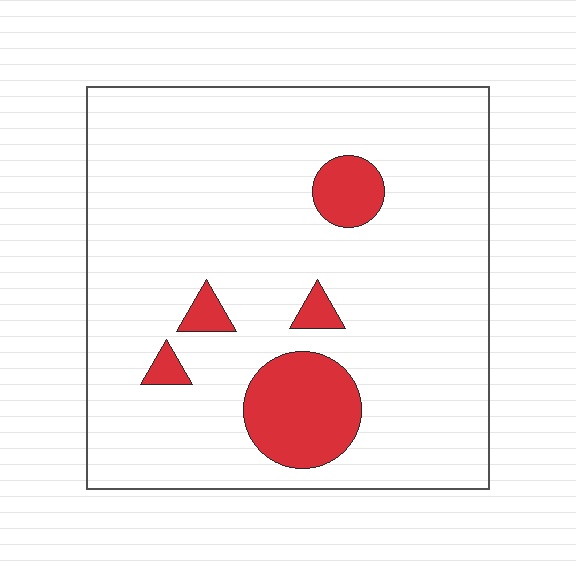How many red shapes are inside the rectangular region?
5.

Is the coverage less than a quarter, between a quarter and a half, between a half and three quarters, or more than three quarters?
Less than a quarter.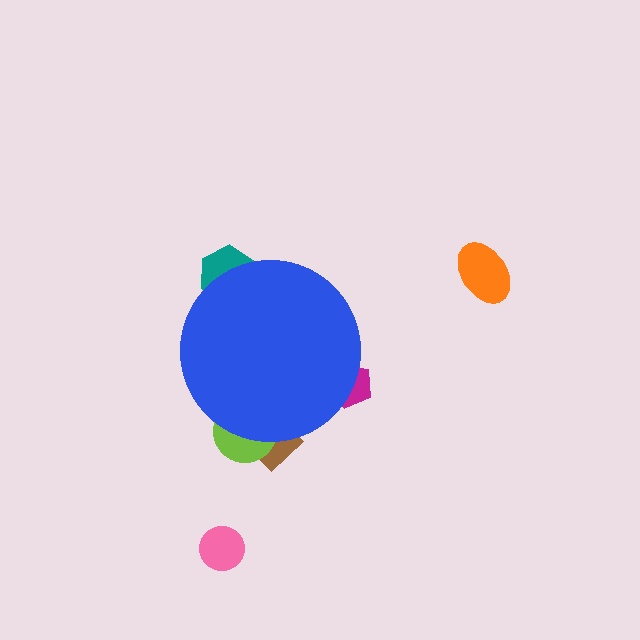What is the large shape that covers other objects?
A blue circle.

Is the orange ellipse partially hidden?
No, the orange ellipse is fully visible.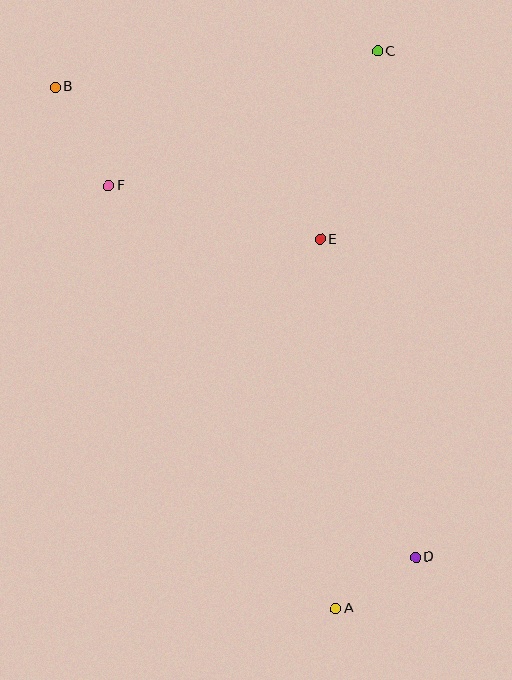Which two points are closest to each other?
Points A and D are closest to each other.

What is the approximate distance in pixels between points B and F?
The distance between B and F is approximately 112 pixels.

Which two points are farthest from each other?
Points B and D are farthest from each other.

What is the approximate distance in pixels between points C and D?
The distance between C and D is approximately 508 pixels.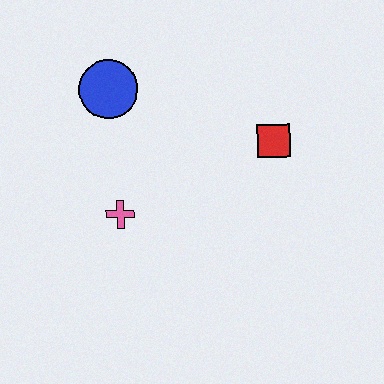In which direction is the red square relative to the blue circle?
The red square is to the right of the blue circle.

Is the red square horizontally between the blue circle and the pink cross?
No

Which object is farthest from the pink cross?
The red square is farthest from the pink cross.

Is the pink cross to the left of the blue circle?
No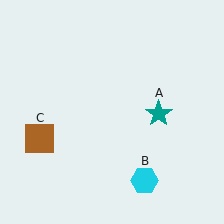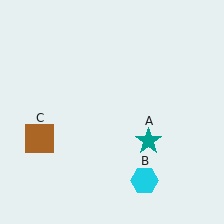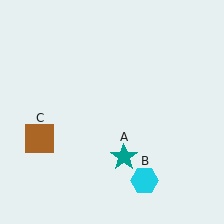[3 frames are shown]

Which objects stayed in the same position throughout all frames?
Cyan hexagon (object B) and brown square (object C) remained stationary.